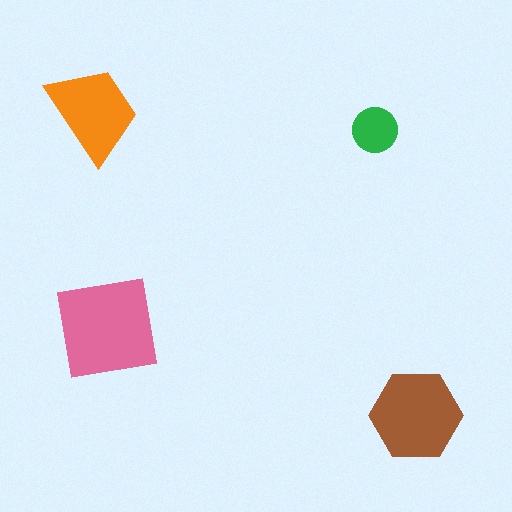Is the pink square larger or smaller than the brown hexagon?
Larger.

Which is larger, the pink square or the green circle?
The pink square.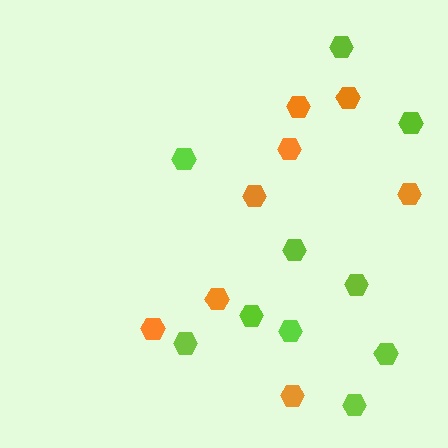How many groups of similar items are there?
There are 2 groups: one group of orange hexagons (8) and one group of lime hexagons (10).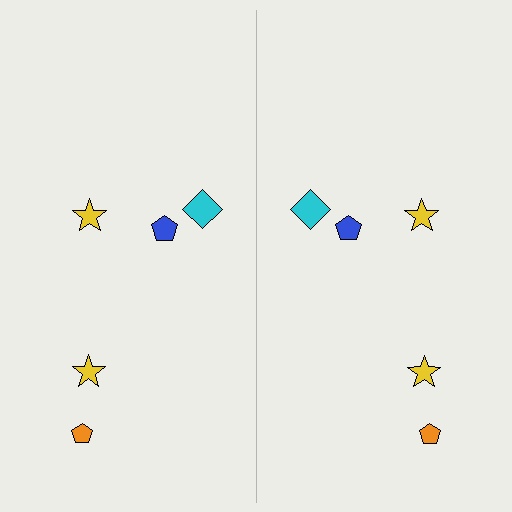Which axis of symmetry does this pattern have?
The pattern has a vertical axis of symmetry running through the center of the image.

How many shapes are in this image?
There are 10 shapes in this image.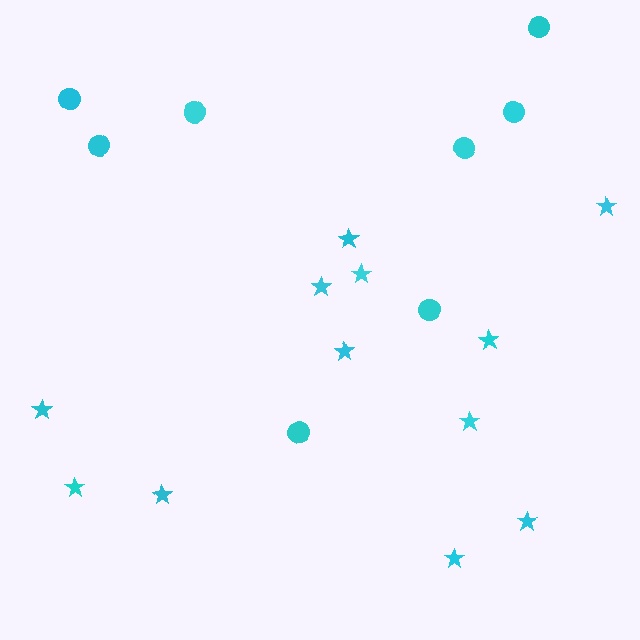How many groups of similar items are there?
There are 2 groups: one group of stars (12) and one group of circles (8).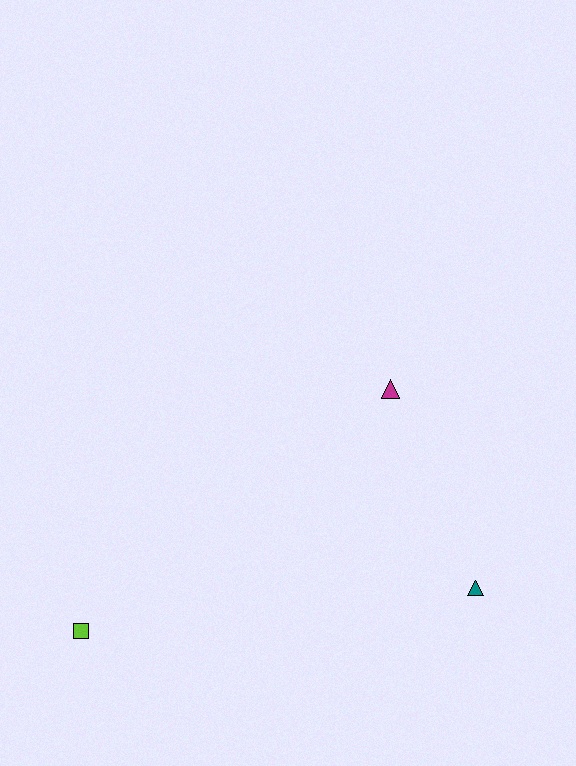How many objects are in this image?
There are 3 objects.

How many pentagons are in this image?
There are no pentagons.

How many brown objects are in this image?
There are no brown objects.